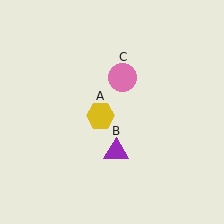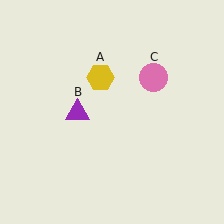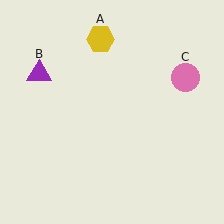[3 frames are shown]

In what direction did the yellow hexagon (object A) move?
The yellow hexagon (object A) moved up.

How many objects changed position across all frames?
3 objects changed position: yellow hexagon (object A), purple triangle (object B), pink circle (object C).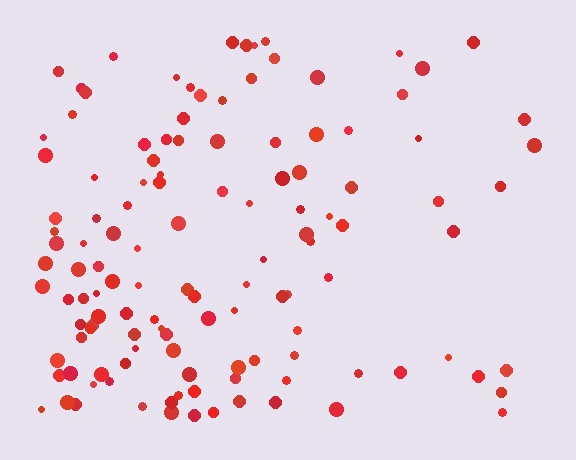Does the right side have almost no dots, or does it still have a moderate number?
Still a moderate number, just noticeably fewer than the left.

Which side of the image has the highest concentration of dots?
The left.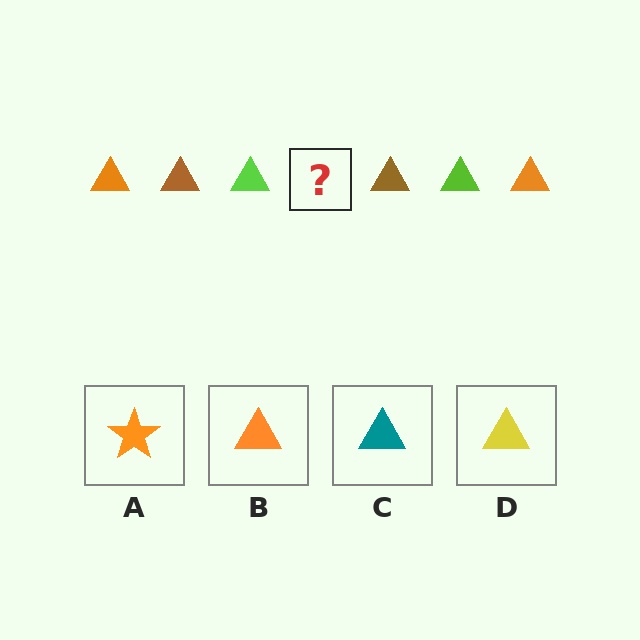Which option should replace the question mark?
Option B.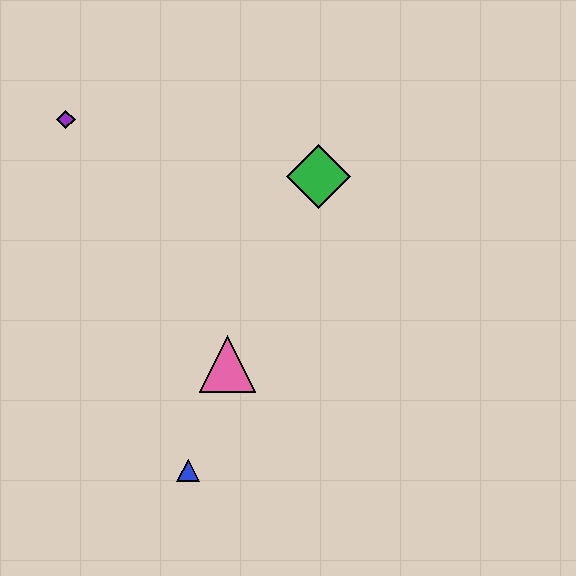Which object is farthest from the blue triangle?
The purple diamond is farthest from the blue triangle.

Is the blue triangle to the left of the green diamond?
Yes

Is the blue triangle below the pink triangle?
Yes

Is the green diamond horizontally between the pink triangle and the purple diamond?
No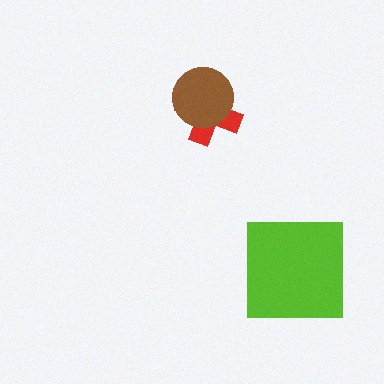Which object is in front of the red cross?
The brown circle is in front of the red cross.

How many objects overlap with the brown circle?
1 object overlaps with the brown circle.